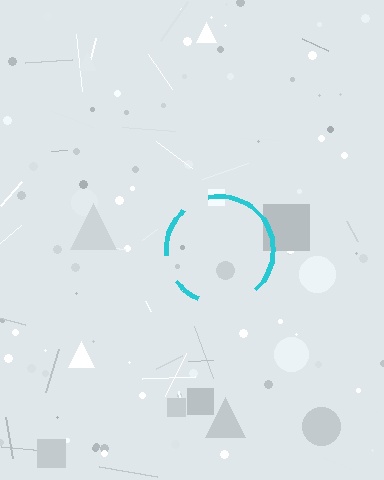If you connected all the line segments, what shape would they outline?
They would outline a circle.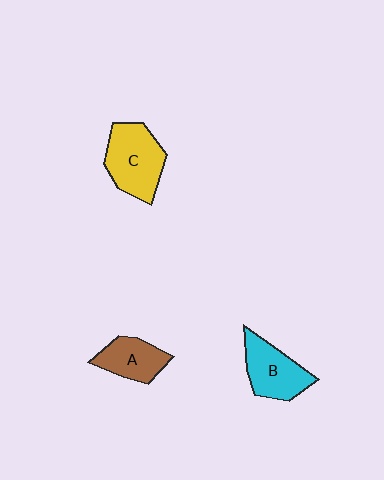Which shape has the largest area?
Shape C (yellow).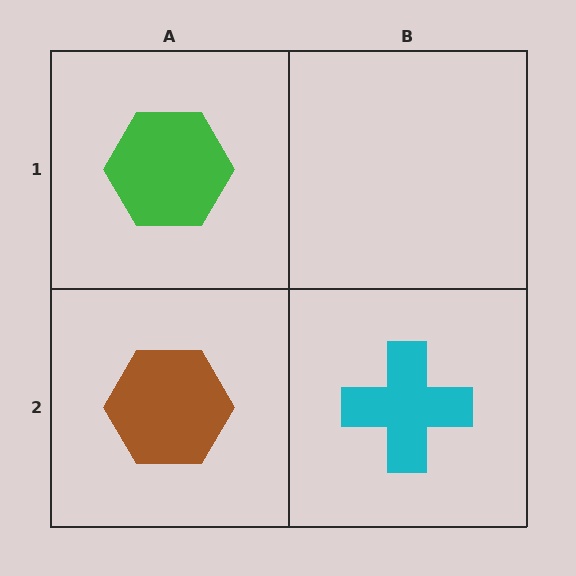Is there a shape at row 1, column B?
No, that cell is empty.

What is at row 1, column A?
A green hexagon.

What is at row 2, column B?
A cyan cross.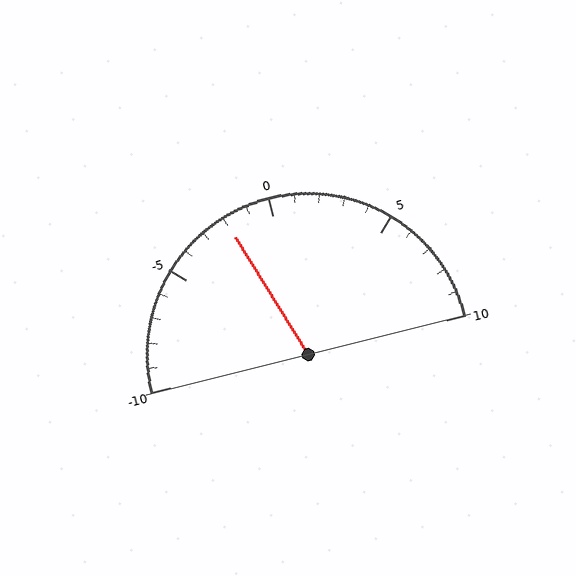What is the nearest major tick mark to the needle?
The nearest major tick mark is 0.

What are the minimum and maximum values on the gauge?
The gauge ranges from -10 to 10.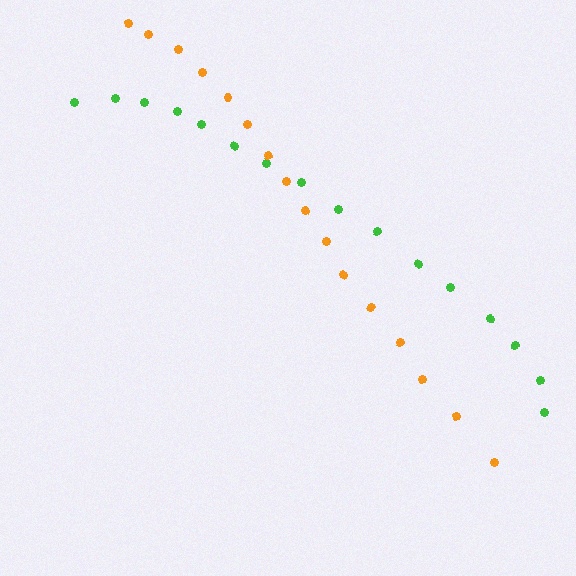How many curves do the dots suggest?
There are 2 distinct paths.